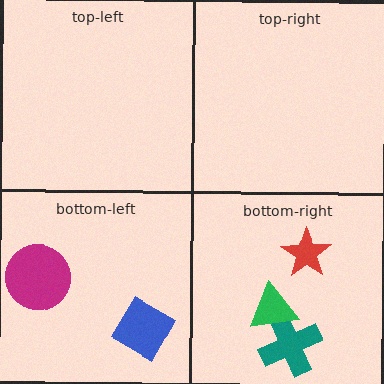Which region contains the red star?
The bottom-right region.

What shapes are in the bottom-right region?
The teal cross, the red star, the green triangle.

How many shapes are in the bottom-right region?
3.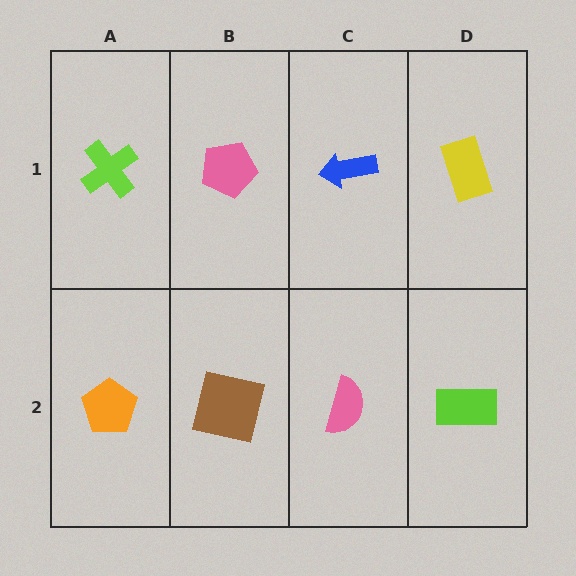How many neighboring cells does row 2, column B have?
3.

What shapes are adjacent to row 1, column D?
A lime rectangle (row 2, column D), a blue arrow (row 1, column C).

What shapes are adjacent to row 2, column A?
A lime cross (row 1, column A), a brown square (row 2, column B).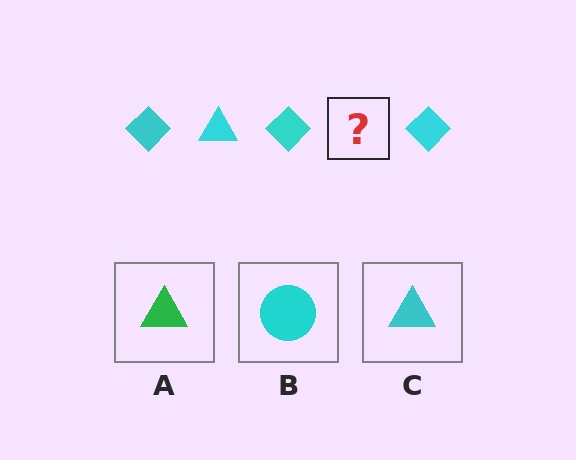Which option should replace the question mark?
Option C.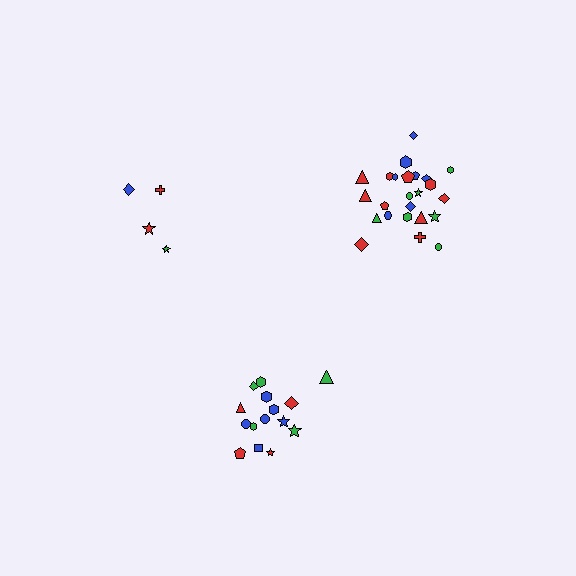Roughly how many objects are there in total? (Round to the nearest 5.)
Roughly 45 objects in total.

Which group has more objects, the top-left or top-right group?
The top-right group.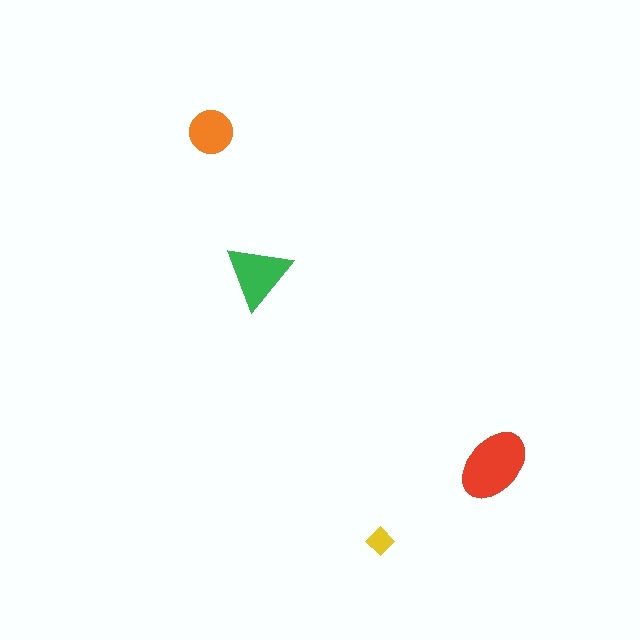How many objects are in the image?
There are 4 objects in the image.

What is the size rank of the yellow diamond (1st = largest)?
4th.